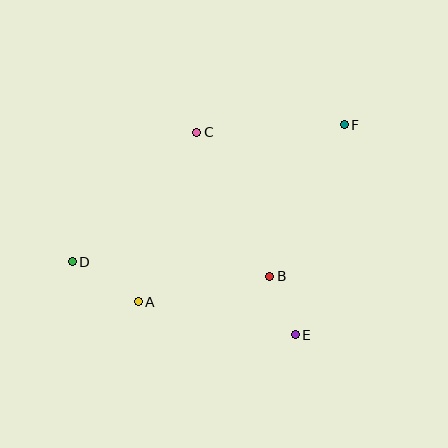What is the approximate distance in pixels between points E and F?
The distance between E and F is approximately 215 pixels.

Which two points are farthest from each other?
Points D and F are farthest from each other.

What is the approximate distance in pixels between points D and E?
The distance between D and E is approximately 235 pixels.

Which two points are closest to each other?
Points B and E are closest to each other.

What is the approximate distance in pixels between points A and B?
The distance between A and B is approximately 134 pixels.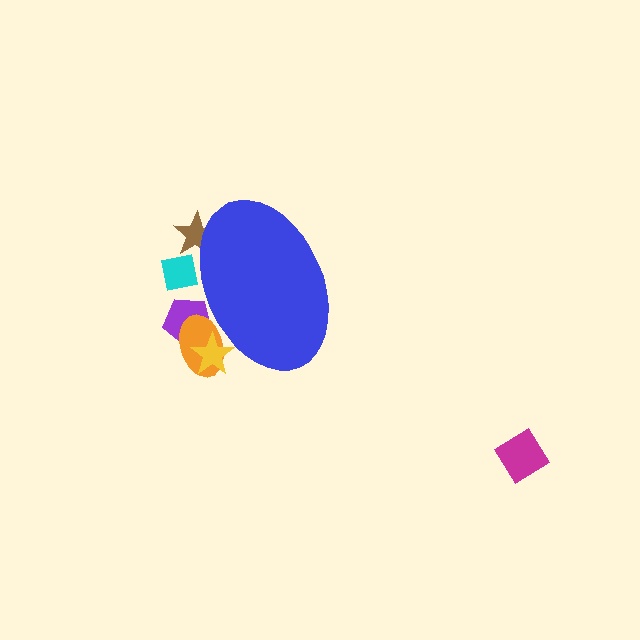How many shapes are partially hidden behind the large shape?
5 shapes are partially hidden.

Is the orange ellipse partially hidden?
Yes, the orange ellipse is partially hidden behind the blue ellipse.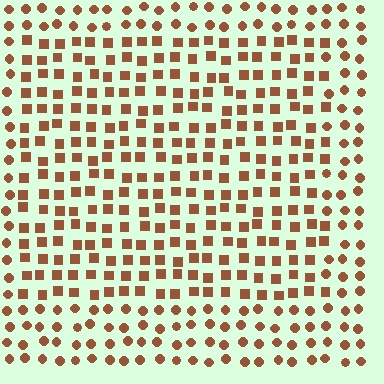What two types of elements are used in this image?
The image uses squares inside the rectangle region and circles outside it.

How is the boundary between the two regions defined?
The boundary is defined by a change in element shape: squares inside vs. circles outside. All elements share the same color and spacing.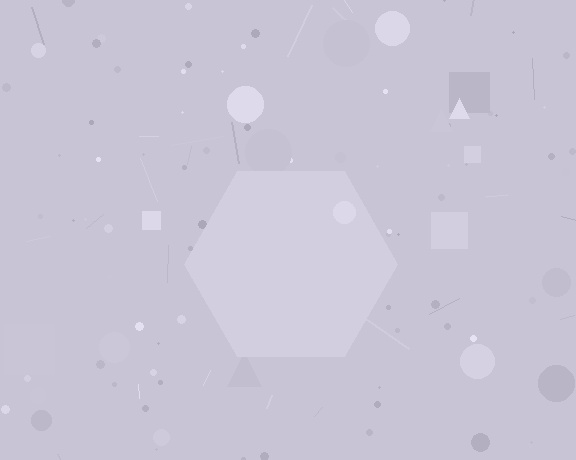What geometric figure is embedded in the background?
A hexagon is embedded in the background.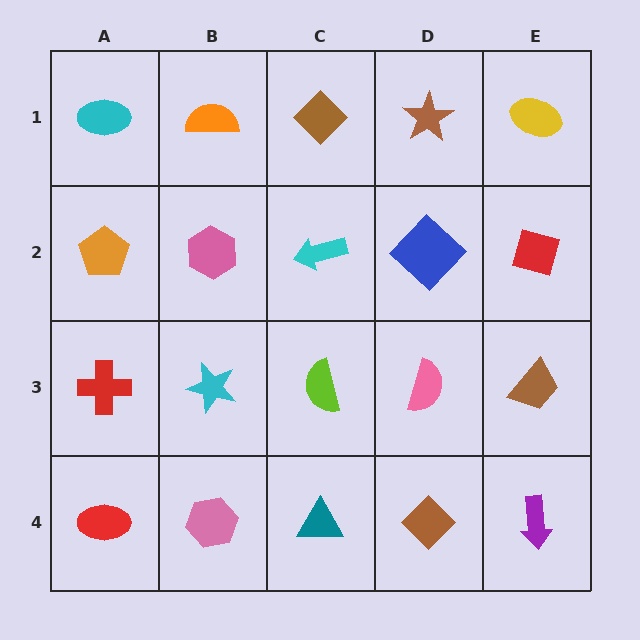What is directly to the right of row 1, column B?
A brown diamond.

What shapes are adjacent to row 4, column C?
A lime semicircle (row 3, column C), a pink hexagon (row 4, column B), a brown diamond (row 4, column D).